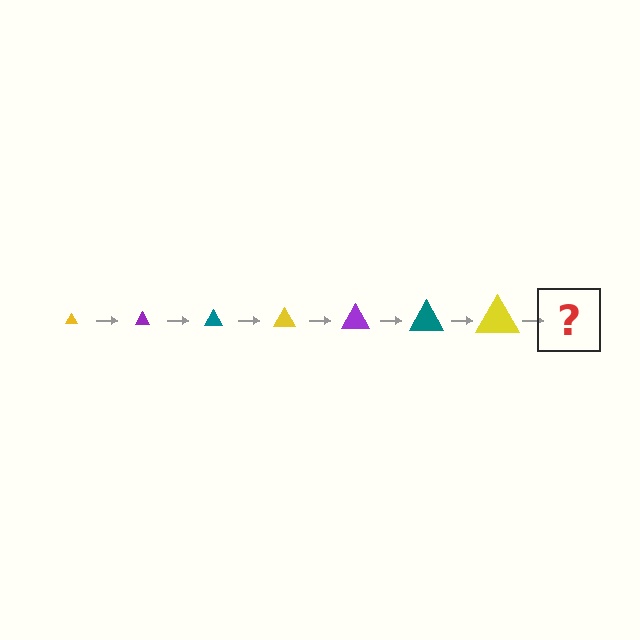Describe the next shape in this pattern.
It should be a purple triangle, larger than the previous one.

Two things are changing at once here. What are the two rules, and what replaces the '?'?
The two rules are that the triangle grows larger each step and the color cycles through yellow, purple, and teal. The '?' should be a purple triangle, larger than the previous one.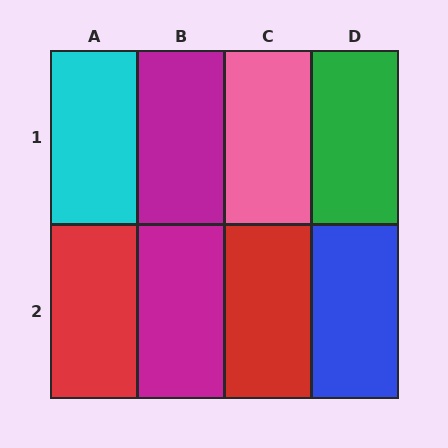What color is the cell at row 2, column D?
Blue.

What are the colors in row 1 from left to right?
Cyan, magenta, pink, green.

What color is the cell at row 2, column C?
Red.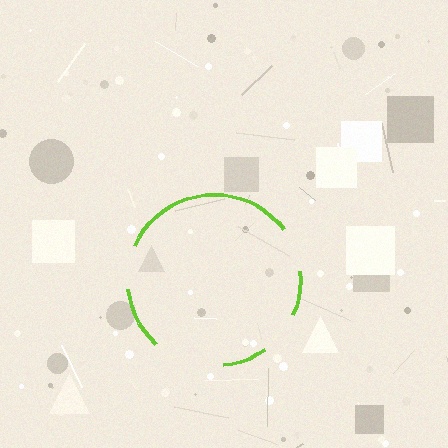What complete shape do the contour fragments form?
The contour fragments form a circle.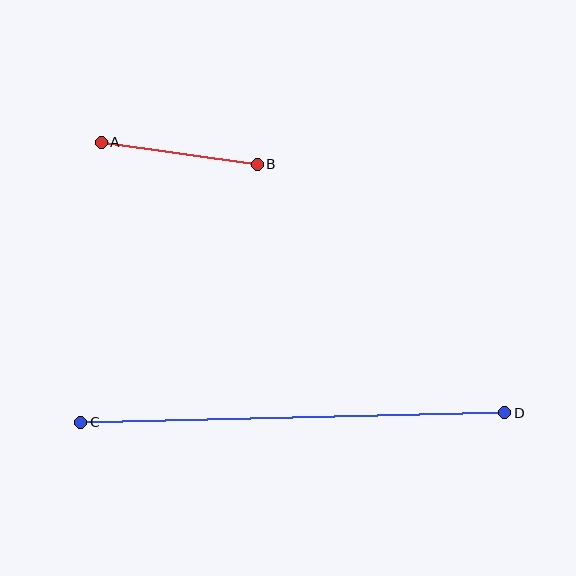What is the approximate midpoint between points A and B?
The midpoint is at approximately (179, 153) pixels.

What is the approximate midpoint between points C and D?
The midpoint is at approximately (293, 417) pixels.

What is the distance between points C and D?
The distance is approximately 424 pixels.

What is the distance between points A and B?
The distance is approximately 157 pixels.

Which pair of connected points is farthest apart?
Points C and D are farthest apart.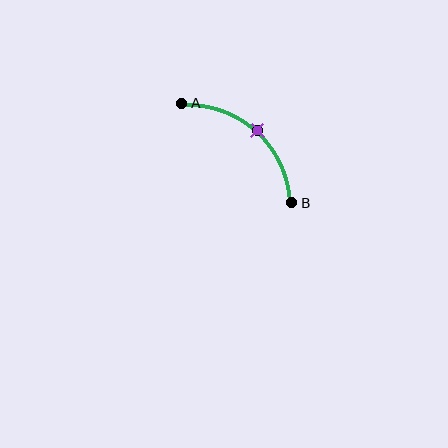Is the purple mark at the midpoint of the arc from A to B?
Yes. The purple mark lies on the arc at equal arc-length from both A and B — it is the arc midpoint.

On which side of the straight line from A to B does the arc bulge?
The arc bulges above and to the right of the straight line connecting A and B.